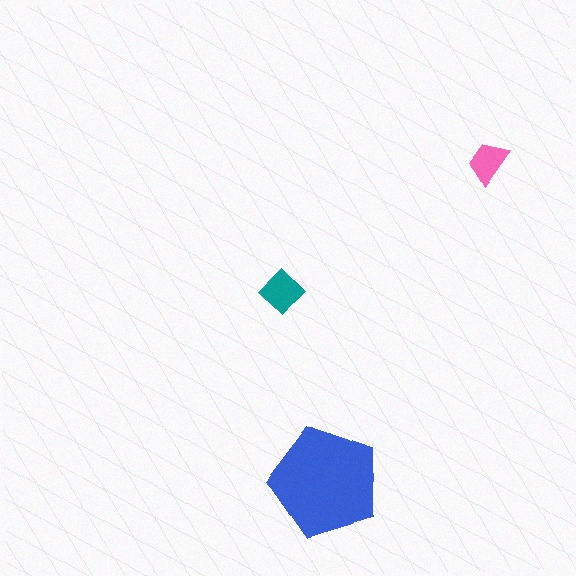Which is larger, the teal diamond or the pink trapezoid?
The teal diamond.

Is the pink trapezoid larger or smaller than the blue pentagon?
Smaller.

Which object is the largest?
The blue pentagon.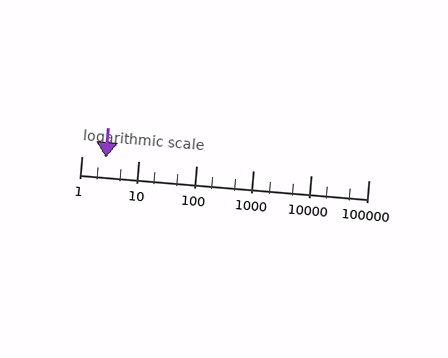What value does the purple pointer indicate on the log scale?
The pointer indicates approximately 2.7.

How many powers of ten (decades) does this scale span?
The scale spans 5 decades, from 1 to 100000.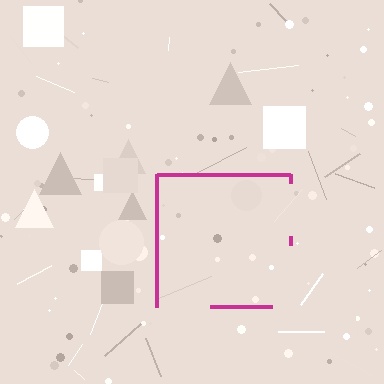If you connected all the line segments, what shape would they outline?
They would outline a square.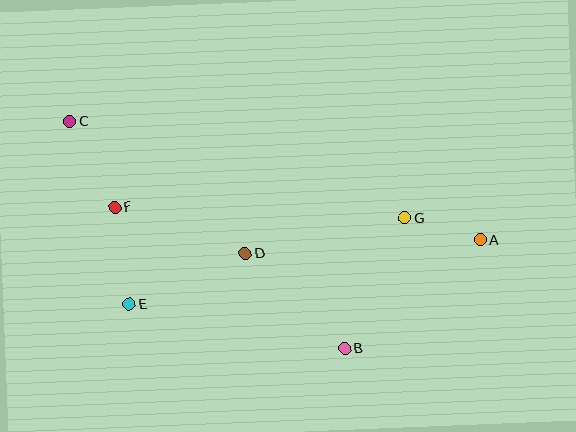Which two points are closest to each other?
Points A and G are closest to each other.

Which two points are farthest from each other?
Points A and C are farthest from each other.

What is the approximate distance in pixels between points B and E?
The distance between B and E is approximately 220 pixels.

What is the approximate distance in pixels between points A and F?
The distance between A and F is approximately 367 pixels.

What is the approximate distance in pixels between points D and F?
The distance between D and F is approximately 138 pixels.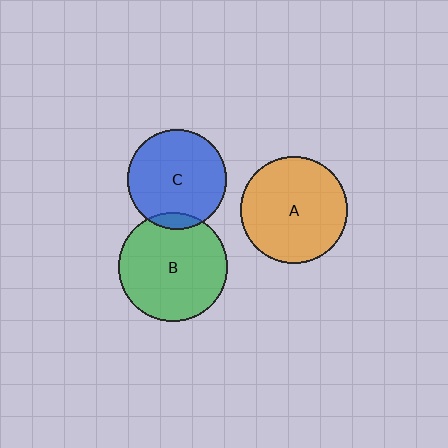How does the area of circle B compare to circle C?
Approximately 1.2 times.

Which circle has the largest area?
Circle B (green).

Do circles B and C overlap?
Yes.